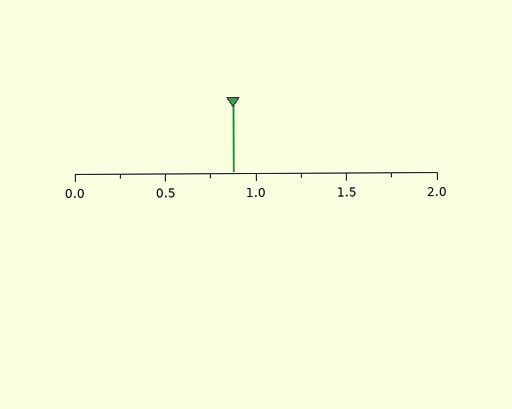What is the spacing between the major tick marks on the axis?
The major ticks are spaced 0.5 apart.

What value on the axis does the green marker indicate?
The marker indicates approximately 0.88.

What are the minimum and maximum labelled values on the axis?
The axis runs from 0.0 to 2.0.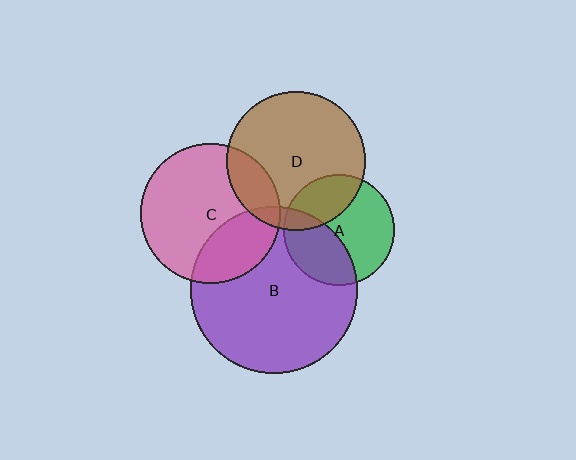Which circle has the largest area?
Circle B (purple).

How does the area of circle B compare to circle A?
Approximately 2.3 times.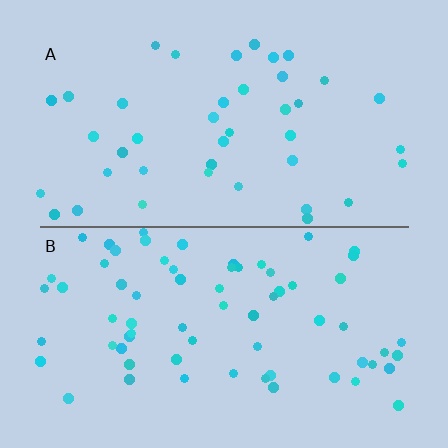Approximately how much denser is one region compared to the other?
Approximately 1.7× — region B over region A.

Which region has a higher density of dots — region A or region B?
B (the bottom).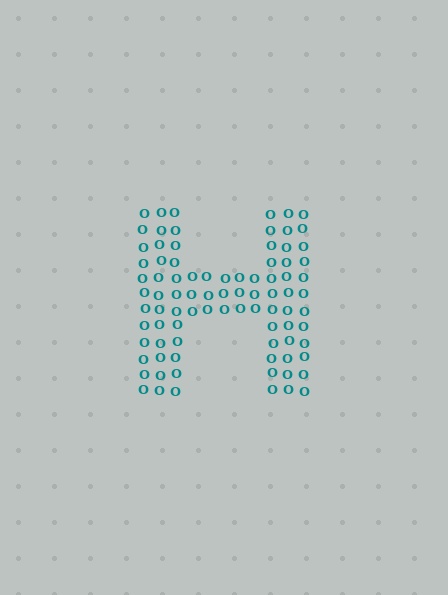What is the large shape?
The large shape is the letter H.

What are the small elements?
The small elements are letter O's.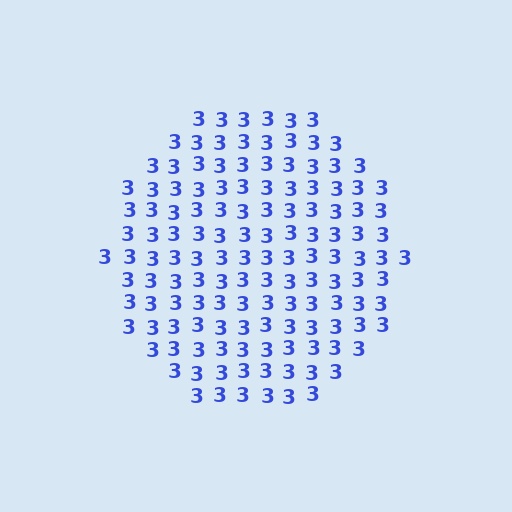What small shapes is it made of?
It is made of small digit 3's.